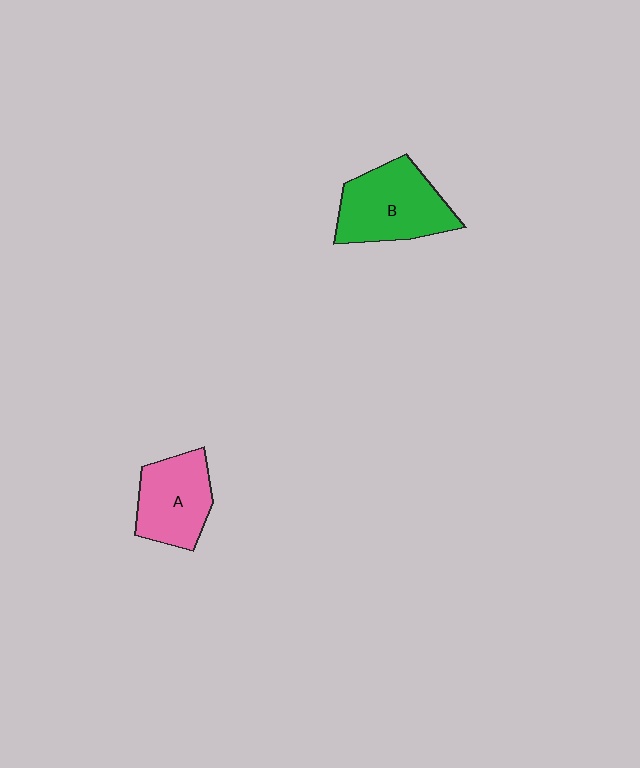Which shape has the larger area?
Shape B (green).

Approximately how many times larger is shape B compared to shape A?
Approximately 1.2 times.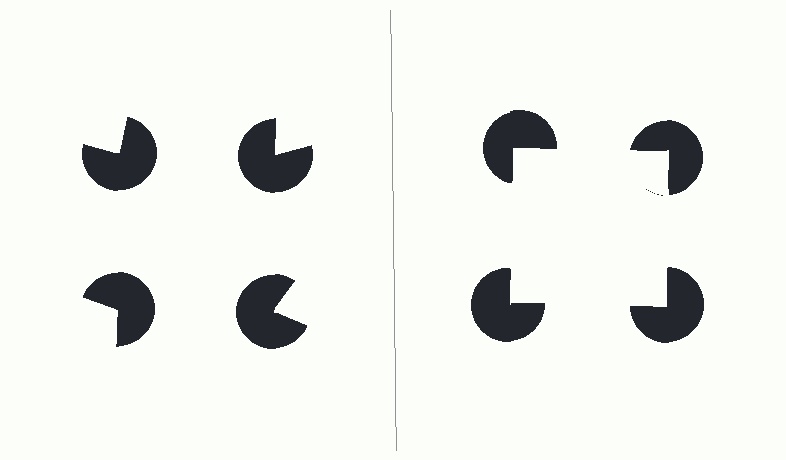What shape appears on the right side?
An illusory square.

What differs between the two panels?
The pac-man discs are positioned identically on both sides; only the wedge orientations differ. On the right they align to a square; on the left they are misaligned.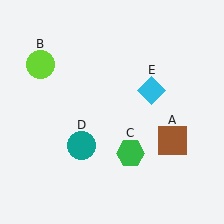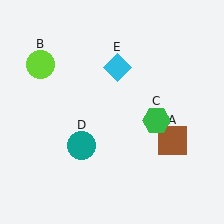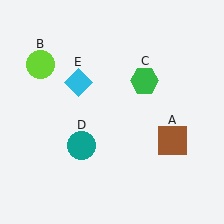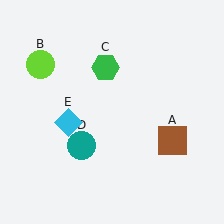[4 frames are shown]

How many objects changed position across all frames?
2 objects changed position: green hexagon (object C), cyan diamond (object E).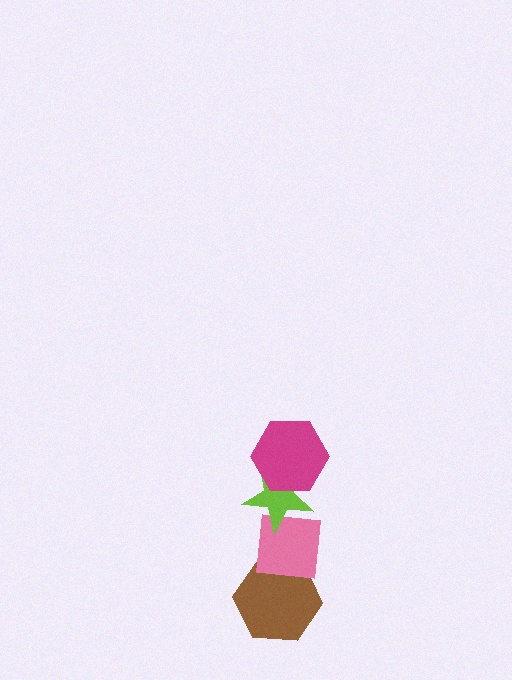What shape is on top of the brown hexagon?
The pink square is on top of the brown hexagon.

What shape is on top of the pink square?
The lime star is on top of the pink square.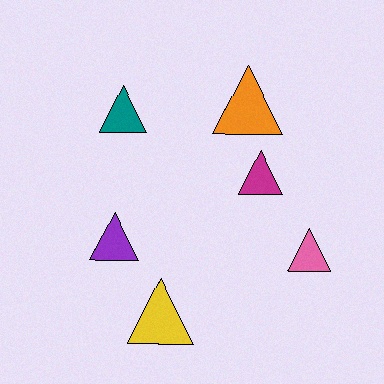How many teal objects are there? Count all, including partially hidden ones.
There is 1 teal object.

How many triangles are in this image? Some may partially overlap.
There are 6 triangles.